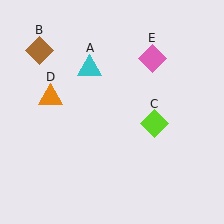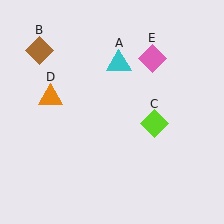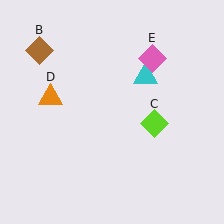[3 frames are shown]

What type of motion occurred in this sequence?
The cyan triangle (object A) rotated clockwise around the center of the scene.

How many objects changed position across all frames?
1 object changed position: cyan triangle (object A).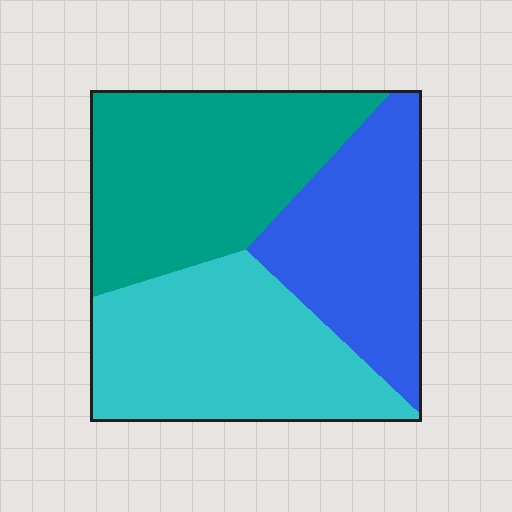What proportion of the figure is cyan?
Cyan takes up between a third and a half of the figure.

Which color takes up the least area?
Blue, at roughly 30%.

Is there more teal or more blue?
Teal.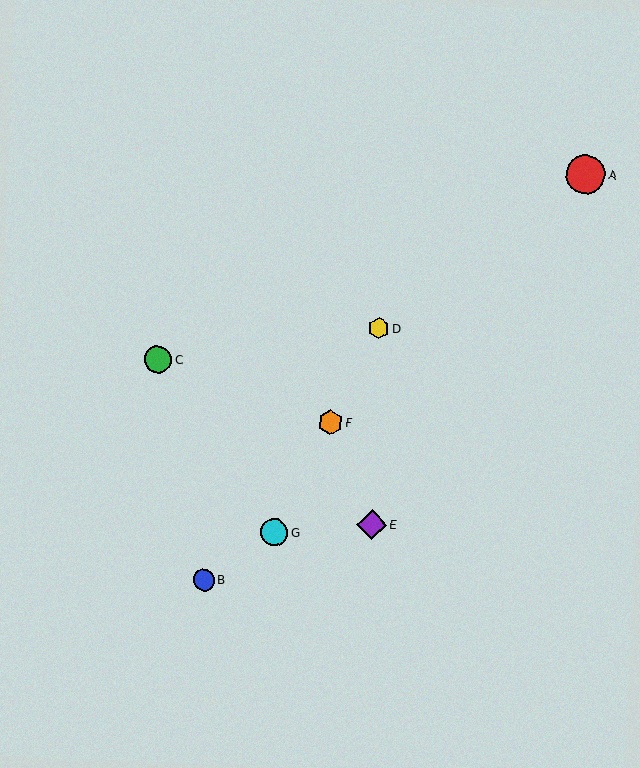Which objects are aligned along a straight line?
Objects D, F, G are aligned along a straight line.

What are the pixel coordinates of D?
Object D is at (379, 328).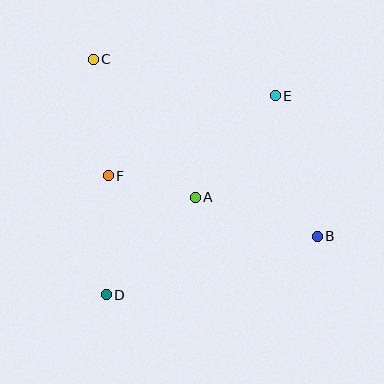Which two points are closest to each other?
Points A and F are closest to each other.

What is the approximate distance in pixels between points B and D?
The distance between B and D is approximately 219 pixels.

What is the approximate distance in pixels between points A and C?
The distance between A and C is approximately 172 pixels.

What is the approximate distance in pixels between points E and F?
The distance between E and F is approximately 185 pixels.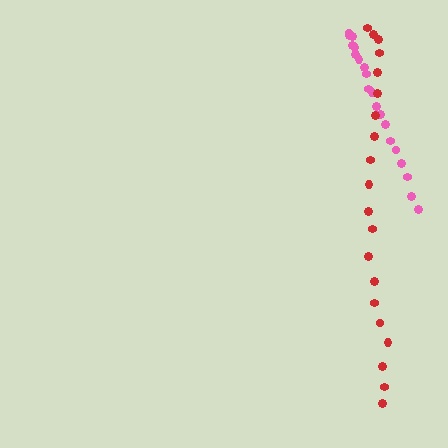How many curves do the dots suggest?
There are 2 distinct paths.